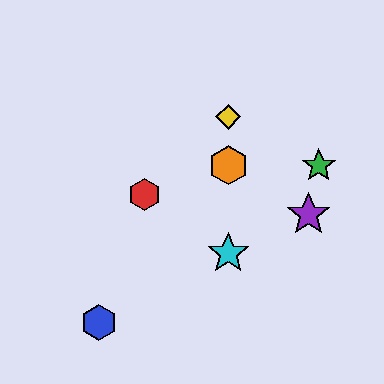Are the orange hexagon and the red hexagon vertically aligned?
No, the orange hexagon is at x≈228 and the red hexagon is at x≈145.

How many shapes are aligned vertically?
3 shapes (the yellow diamond, the orange hexagon, the cyan star) are aligned vertically.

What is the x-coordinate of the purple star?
The purple star is at x≈309.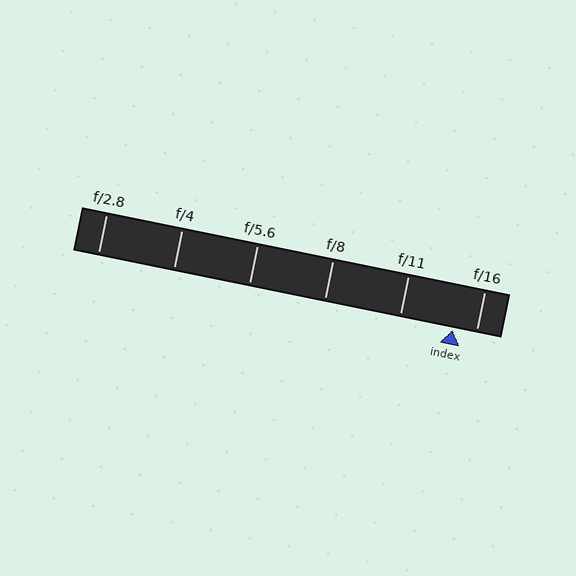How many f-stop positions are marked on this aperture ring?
There are 6 f-stop positions marked.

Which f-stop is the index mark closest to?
The index mark is closest to f/16.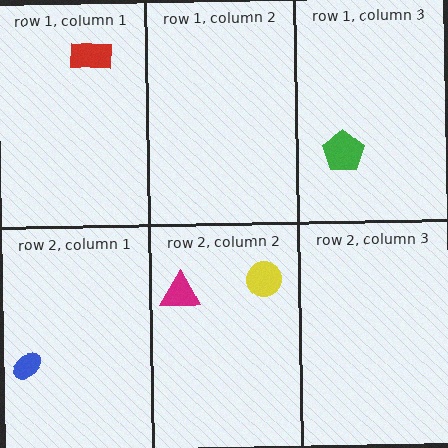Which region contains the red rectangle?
The row 1, column 1 region.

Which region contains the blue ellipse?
The row 2, column 1 region.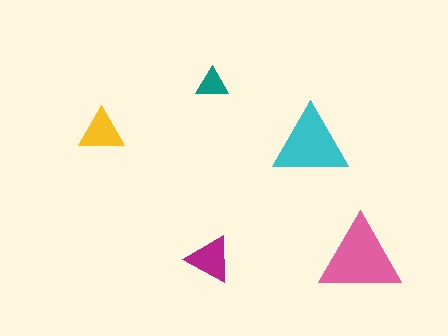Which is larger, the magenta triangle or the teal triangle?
The magenta one.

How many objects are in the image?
There are 5 objects in the image.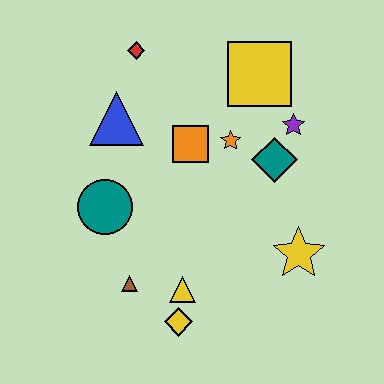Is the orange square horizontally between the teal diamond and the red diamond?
Yes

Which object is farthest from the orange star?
The yellow diamond is farthest from the orange star.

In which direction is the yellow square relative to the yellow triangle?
The yellow square is above the yellow triangle.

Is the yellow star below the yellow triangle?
No